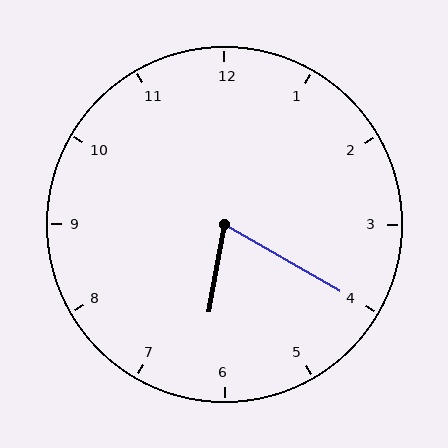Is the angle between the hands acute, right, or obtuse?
It is acute.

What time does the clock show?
6:20.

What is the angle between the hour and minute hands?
Approximately 70 degrees.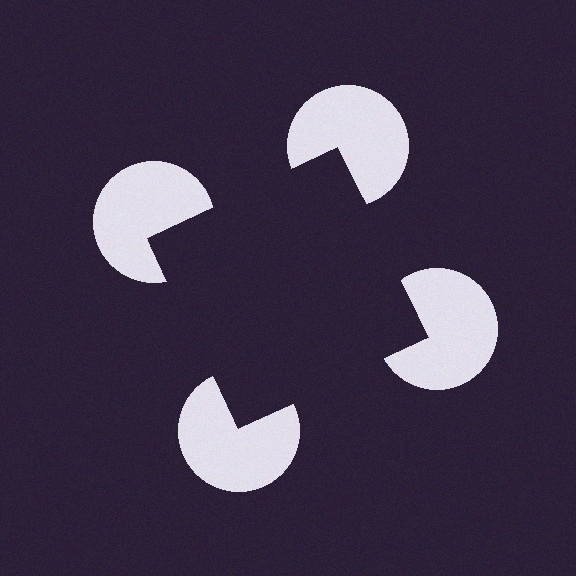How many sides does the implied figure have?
4 sides.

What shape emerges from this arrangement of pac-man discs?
An illusory square — its edges are inferred from the aligned wedge cuts in the pac-man discs, not physically drawn.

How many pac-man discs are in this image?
There are 4 — one at each vertex of the illusory square.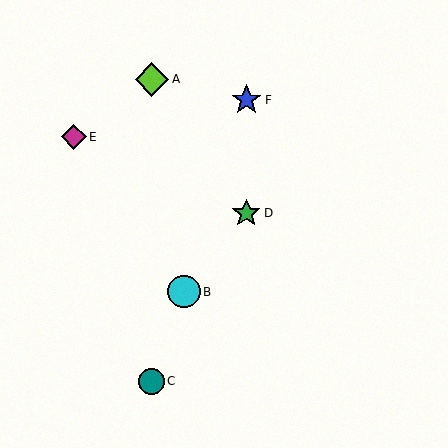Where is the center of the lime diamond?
The center of the lime diamond is at (152, 79).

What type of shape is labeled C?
Shape C is a teal circle.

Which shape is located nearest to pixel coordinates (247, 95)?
The blue star (labeled F) at (247, 100) is nearest to that location.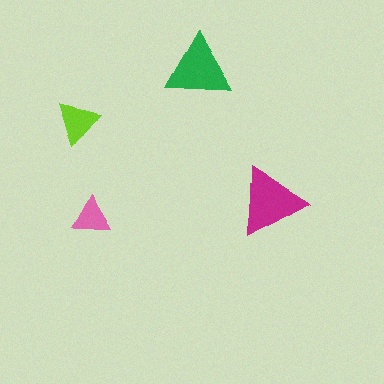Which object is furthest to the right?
The magenta triangle is rightmost.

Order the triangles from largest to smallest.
the magenta one, the green one, the lime one, the pink one.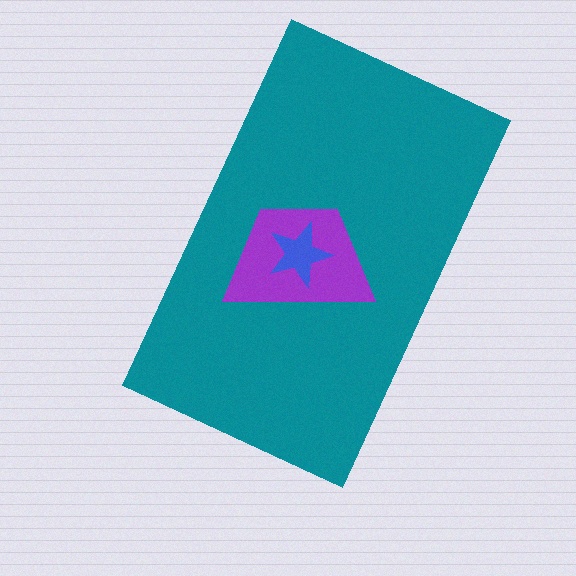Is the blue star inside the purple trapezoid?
Yes.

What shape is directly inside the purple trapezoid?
The blue star.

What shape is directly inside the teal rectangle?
The purple trapezoid.